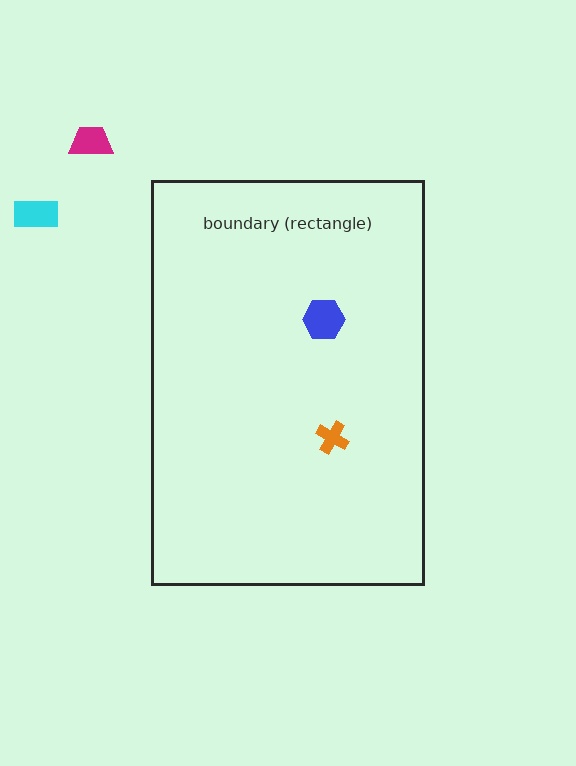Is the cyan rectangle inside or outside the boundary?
Outside.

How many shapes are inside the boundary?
2 inside, 2 outside.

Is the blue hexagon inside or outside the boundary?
Inside.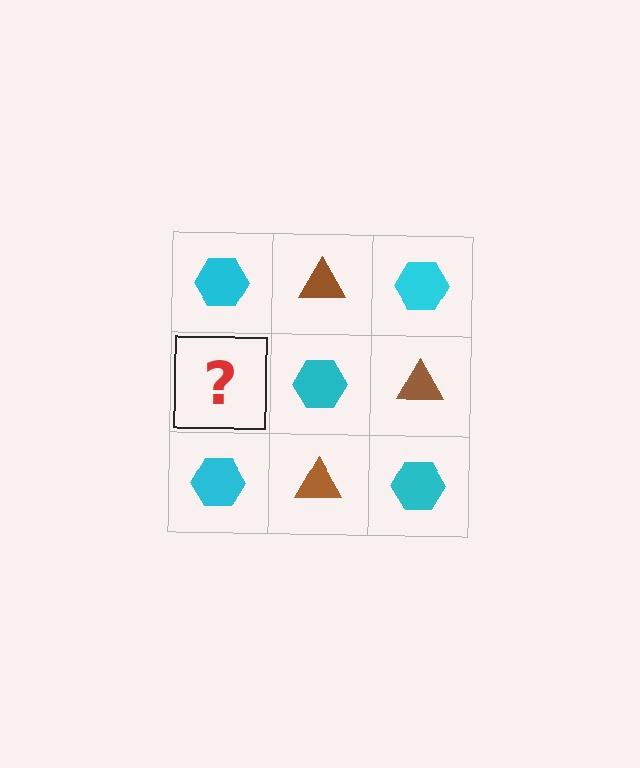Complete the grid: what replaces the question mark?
The question mark should be replaced with a brown triangle.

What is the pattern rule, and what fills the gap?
The rule is that it alternates cyan hexagon and brown triangle in a checkerboard pattern. The gap should be filled with a brown triangle.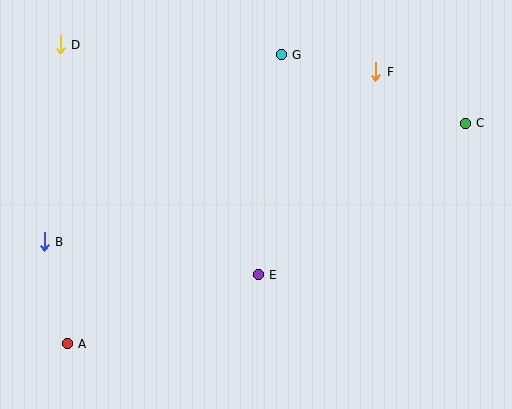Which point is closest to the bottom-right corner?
Point E is closest to the bottom-right corner.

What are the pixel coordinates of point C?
Point C is at (465, 123).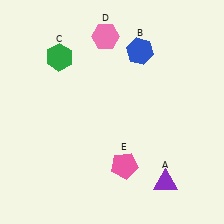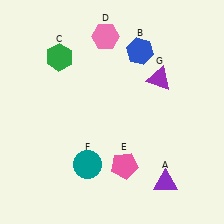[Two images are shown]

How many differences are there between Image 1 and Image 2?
There are 2 differences between the two images.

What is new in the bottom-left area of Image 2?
A teal circle (F) was added in the bottom-left area of Image 2.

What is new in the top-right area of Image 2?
A purple triangle (G) was added in the top-right area of Image 2.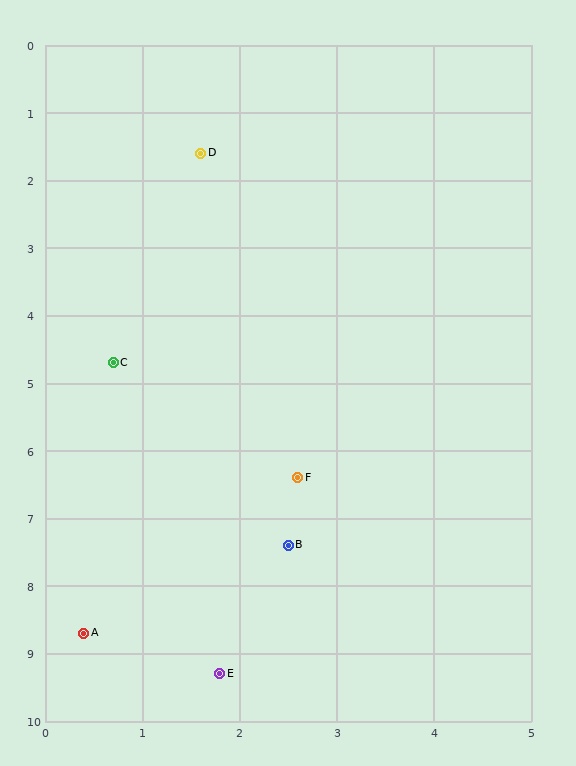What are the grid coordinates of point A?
Point A is at approximately (0.4, 8.7).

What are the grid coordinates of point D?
Point D is at approximately (1.6, 1.6).